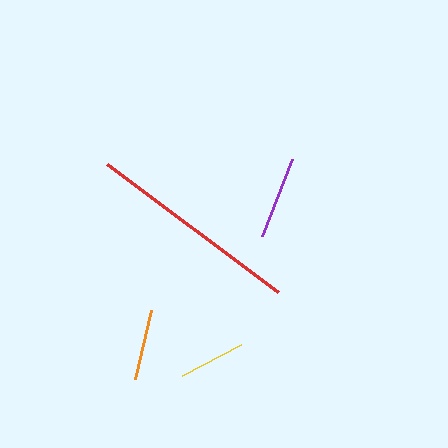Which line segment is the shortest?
The yellow line is the shortest at approximately 67 pixels.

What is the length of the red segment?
The red segment is approximately 214 pixels long.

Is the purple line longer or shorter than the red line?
The red line is longer than the purple line.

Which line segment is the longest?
The red line is the longest at approximately 214 pixels.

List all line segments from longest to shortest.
From longest to shortest: red, purple, orange, yellow.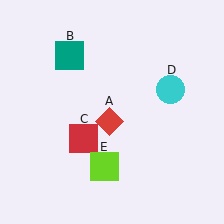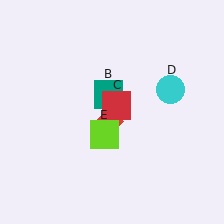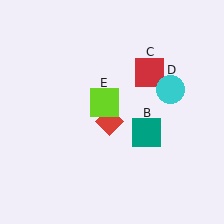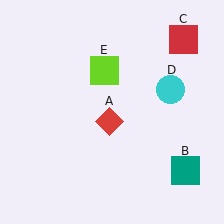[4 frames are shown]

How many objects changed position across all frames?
3 objects changed position: teal square (object B), red square (object C), lime square (object E).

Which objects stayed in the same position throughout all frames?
Red diamond (object A) and cyan circle (object D) remained stationary.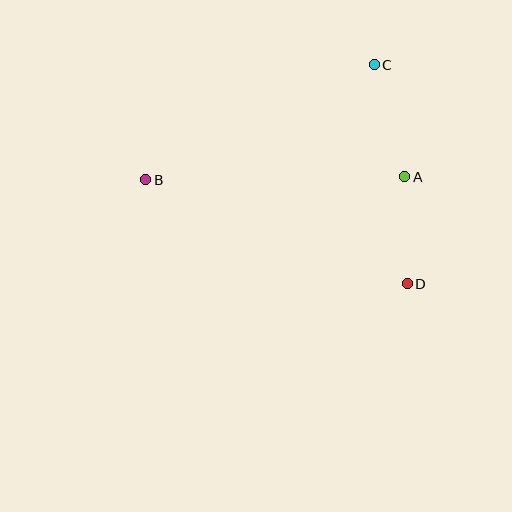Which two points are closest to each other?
Points A and D are closest to each other.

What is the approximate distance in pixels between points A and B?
The distance between A and B is approximately 259 pixels.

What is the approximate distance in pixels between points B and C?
The distance between B and C is approximately 256 pixels.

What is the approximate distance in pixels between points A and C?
The distance between A and C is approximately 116 pixels.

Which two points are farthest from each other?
Points B and D are farthest from each other.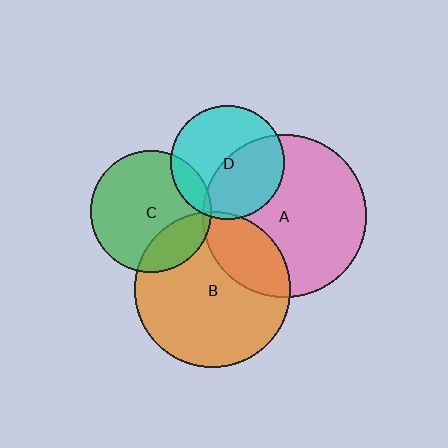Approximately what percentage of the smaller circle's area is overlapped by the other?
Approximately 20%.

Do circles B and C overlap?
Yes.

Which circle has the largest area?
Circle A (pink).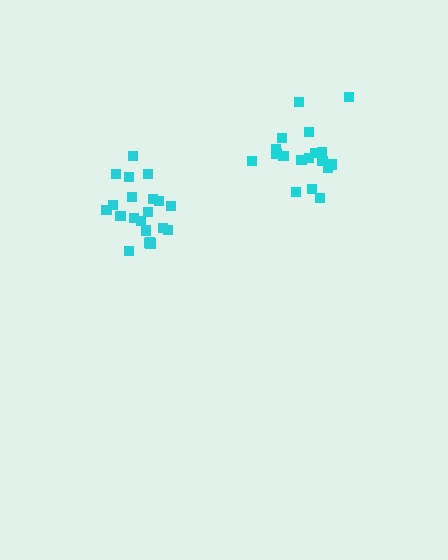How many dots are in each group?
Group 1: 21 dots, Group 2: 18 dots (39 total).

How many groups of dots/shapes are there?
There are 2 groups.